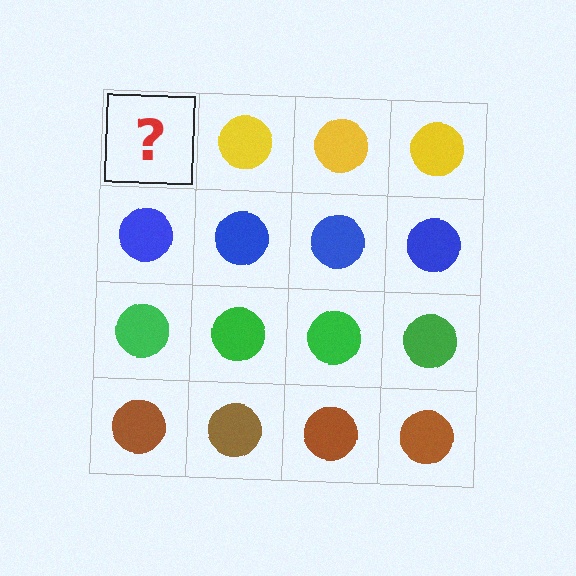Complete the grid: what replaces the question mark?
The question mark should be replaced with a yellow circle.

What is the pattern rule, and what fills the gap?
The rule is that each row has a consistent color. The gap should be filled with a yellow circle.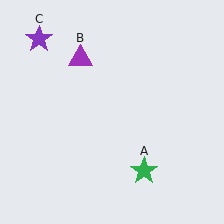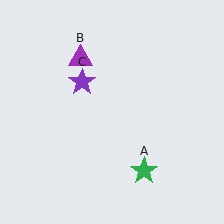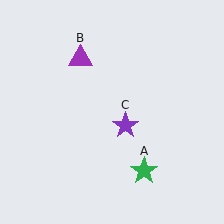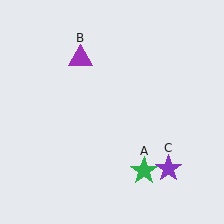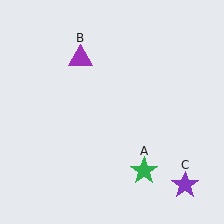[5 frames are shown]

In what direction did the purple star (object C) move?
The purple star (object C) moved down and to the right.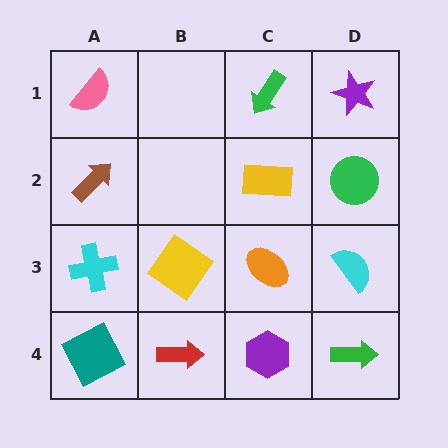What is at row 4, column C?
A purple hexagon.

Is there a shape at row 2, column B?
No, that cell is empty.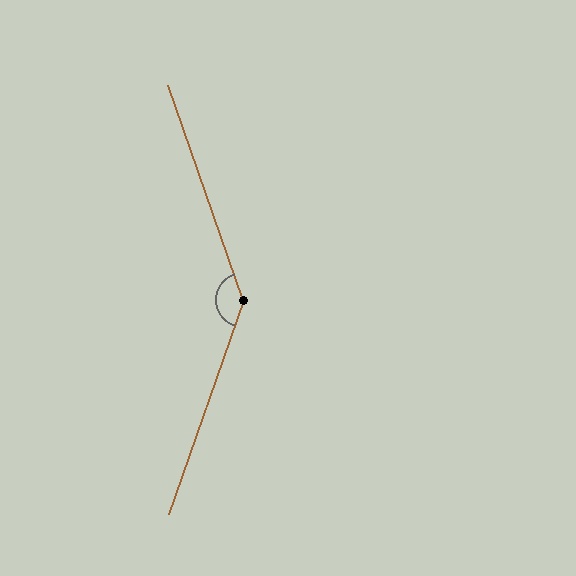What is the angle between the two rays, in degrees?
Approximately 142 degrees.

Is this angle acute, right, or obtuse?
It is obtuse.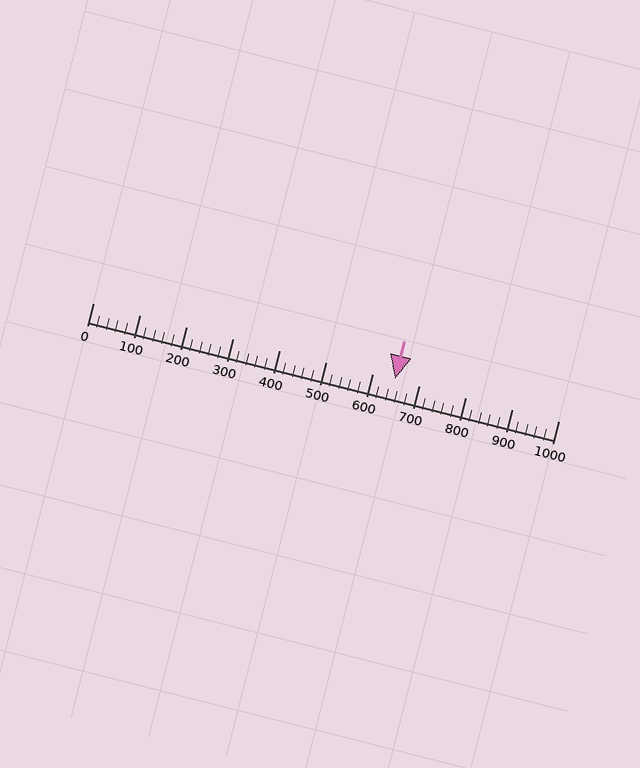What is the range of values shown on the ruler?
The ruler shows values from 0 to 1000.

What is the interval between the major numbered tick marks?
The major tick marks are spaced 100 units apart.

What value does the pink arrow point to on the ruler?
The pink arrow points to approximately 650.